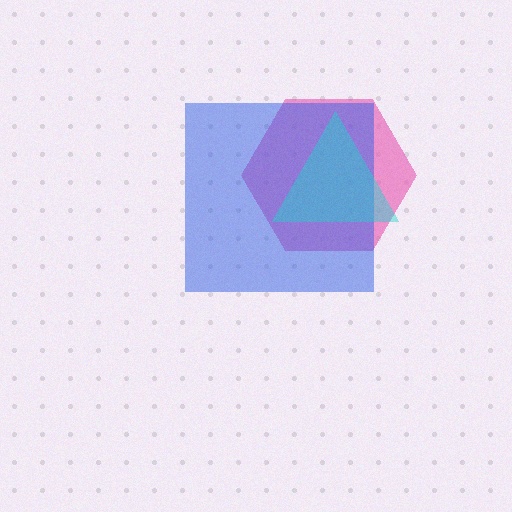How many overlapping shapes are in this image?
There are 3 overlapping shapes in the image.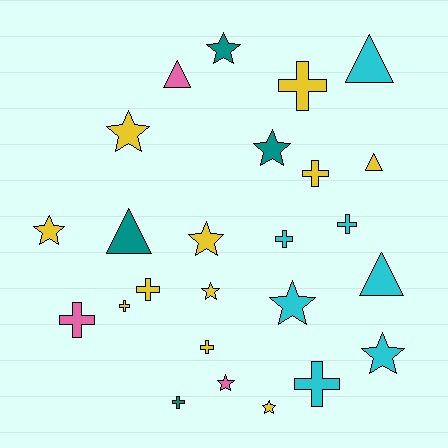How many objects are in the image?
There are 25 objects.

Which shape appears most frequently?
Star, with 10 objects.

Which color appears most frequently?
Yellow, with 11 objects.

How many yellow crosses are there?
There are 5 yellow crosses.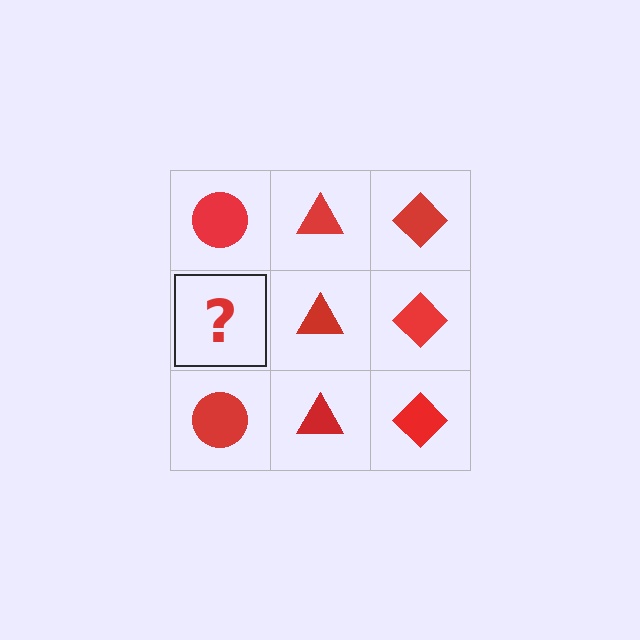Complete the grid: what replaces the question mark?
The question mark should be replaced with a red circle.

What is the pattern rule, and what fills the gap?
The rule is that each column has a consistent shape. The gap should be filled with a red circle.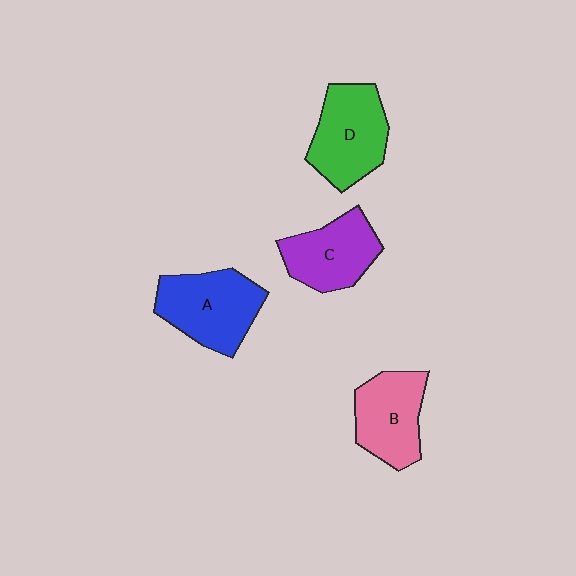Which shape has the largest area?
Shape A (blue).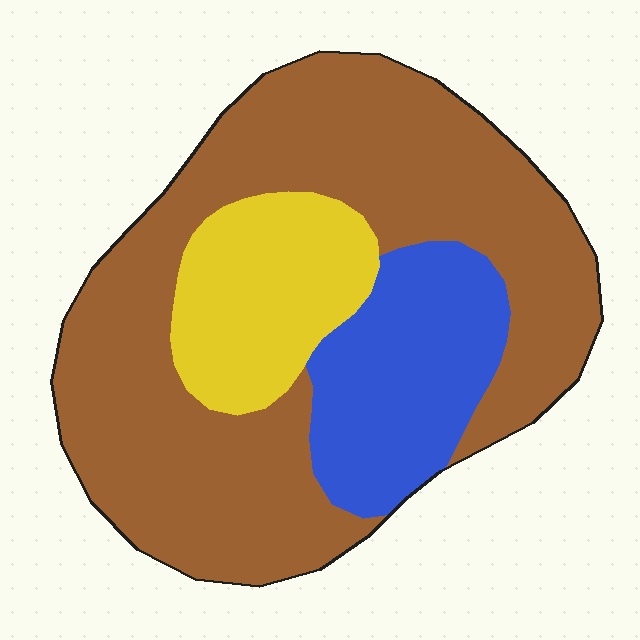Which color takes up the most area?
Brown, at roughly 65%.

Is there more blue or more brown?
Brown.